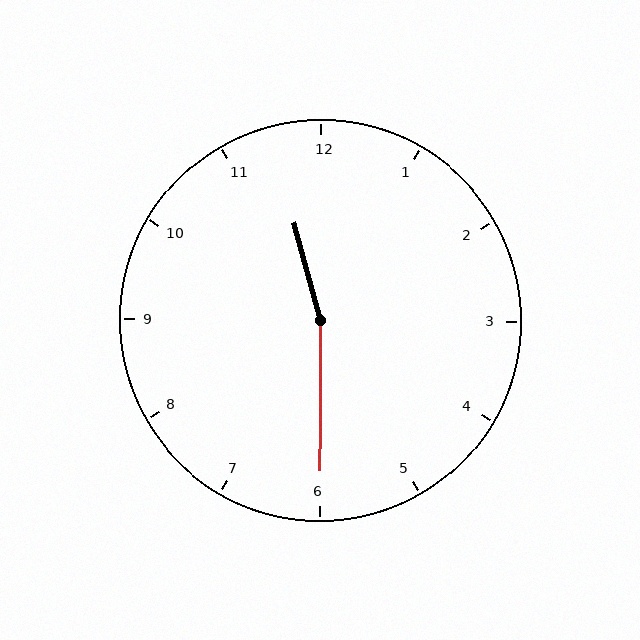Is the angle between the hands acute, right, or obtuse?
It is obtuse.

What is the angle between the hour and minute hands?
Approximately 165 degrees.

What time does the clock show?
11:30.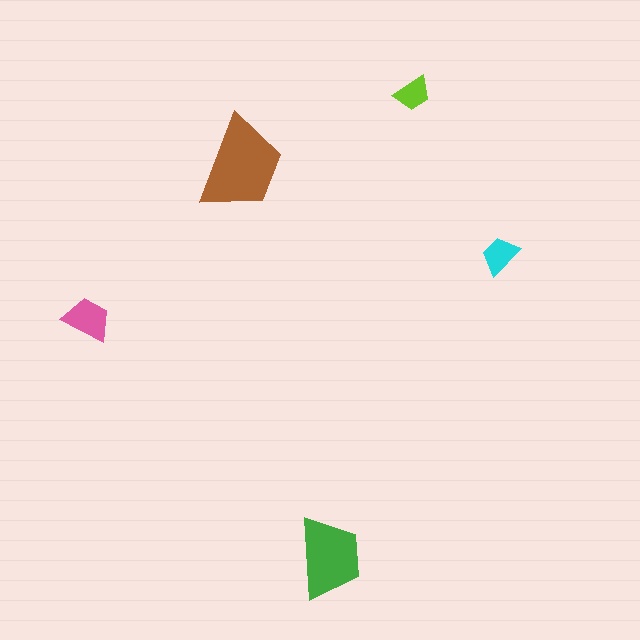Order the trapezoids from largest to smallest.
the brown one, the green one, the pink one, the cyan one, the lime one.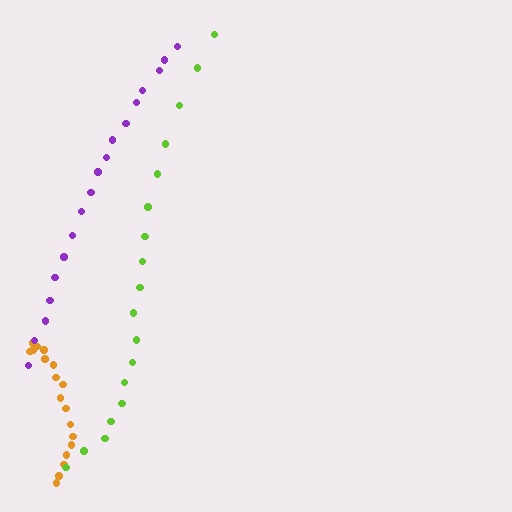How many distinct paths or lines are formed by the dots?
There are 3 distinct paths.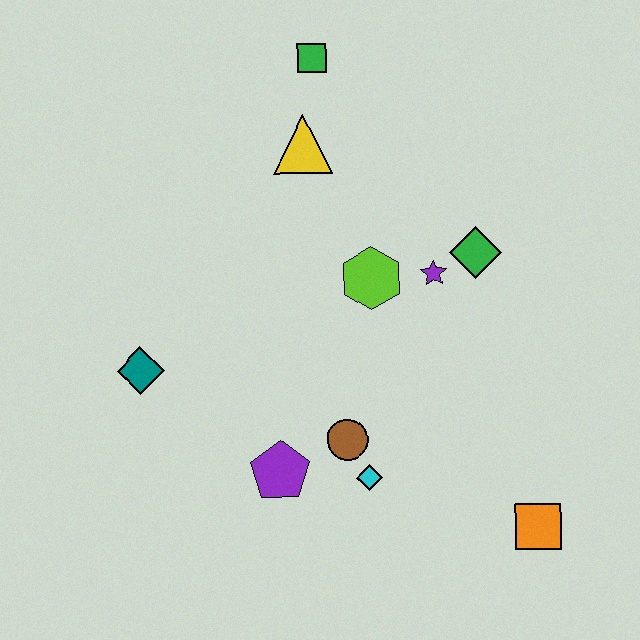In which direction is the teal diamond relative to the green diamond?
The teal diamond is to the left of the green diamond.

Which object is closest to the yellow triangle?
The green square is closest to the yellow triangle.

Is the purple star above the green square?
No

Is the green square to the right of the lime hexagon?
No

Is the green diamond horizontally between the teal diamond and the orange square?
Yes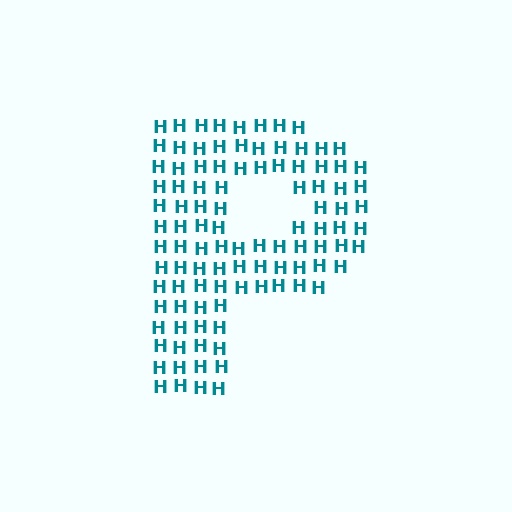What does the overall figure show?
The overall figure shows the letter P.